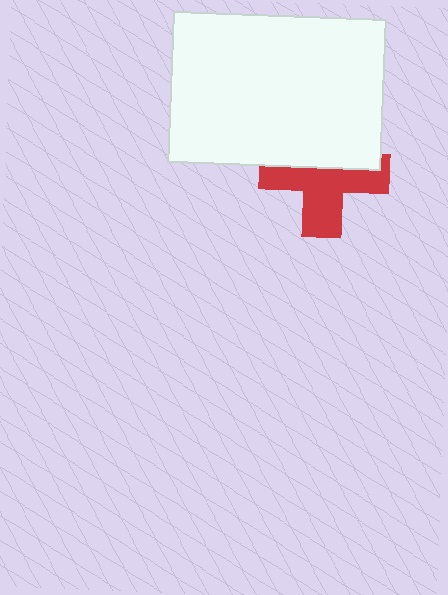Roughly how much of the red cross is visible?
About half of it is visible (roughly 55%).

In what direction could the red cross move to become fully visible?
The red cross could move down. That would shift it out from behind the white rectangle entirely.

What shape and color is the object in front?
The object in front is a white rectangle.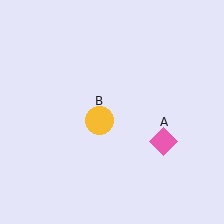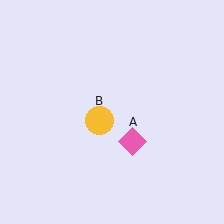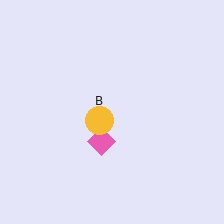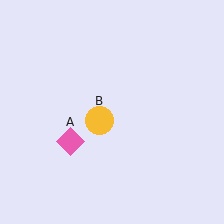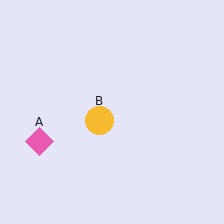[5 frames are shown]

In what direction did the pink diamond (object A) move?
The pink diamond (object A) moved left.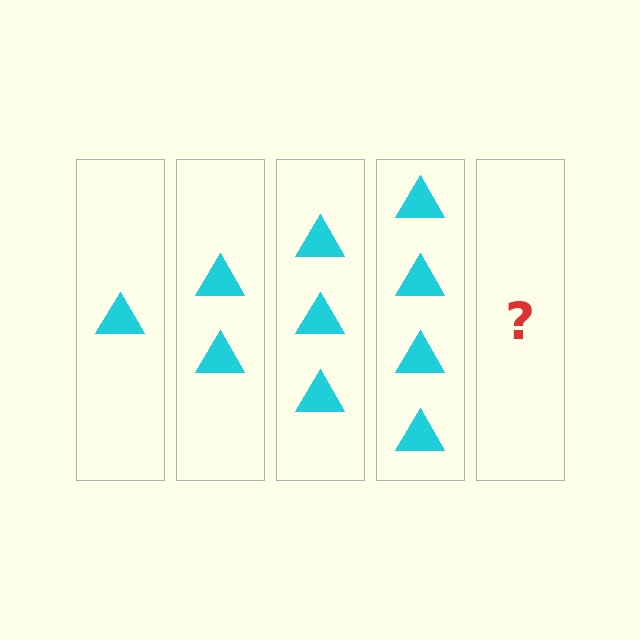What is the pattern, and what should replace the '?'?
The pattern is that each step adds one more triangle. The '?' should be 5 triangles.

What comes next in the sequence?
The next element should be 5 triangles.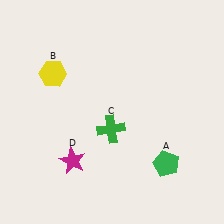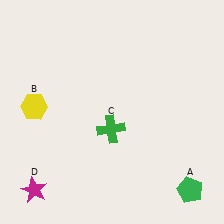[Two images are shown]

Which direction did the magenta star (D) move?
The magenta star (D) moved left.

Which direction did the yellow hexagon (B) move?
The yellow hexagon (B) moved down.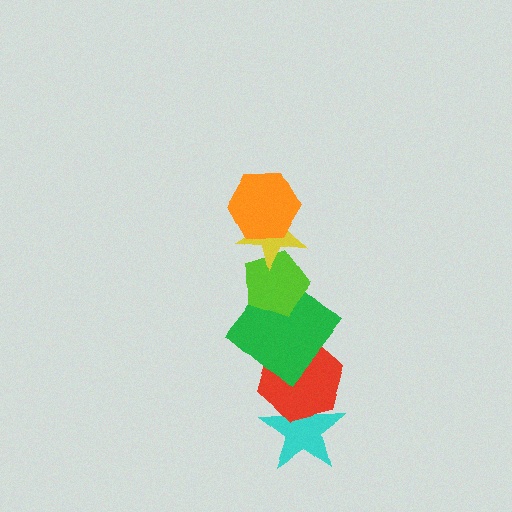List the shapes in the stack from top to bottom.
From top to bottom: the orange hexagon, the yellow star, the lime pentagon, the green diamond, the red hexagon, the cyan star.